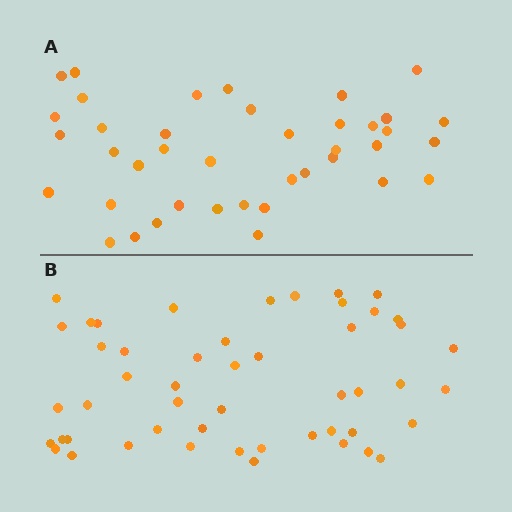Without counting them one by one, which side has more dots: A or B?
Region B (the bottom region) has more dots.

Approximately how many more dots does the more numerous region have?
Region B has roughly 10 or so more dots than region A.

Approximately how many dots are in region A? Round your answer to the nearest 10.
About 40 dots.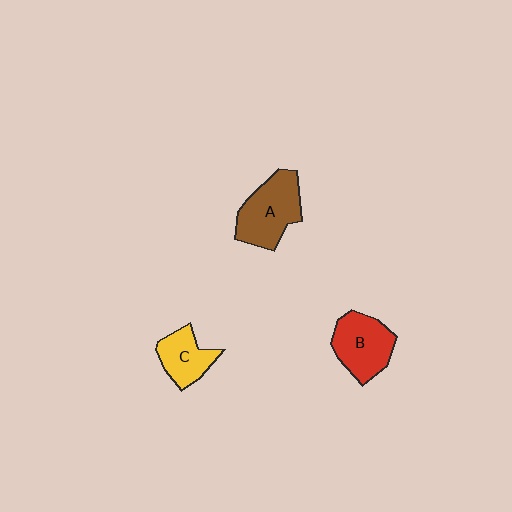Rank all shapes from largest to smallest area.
From largest to smallest: A (brown), B (red), C (yellow).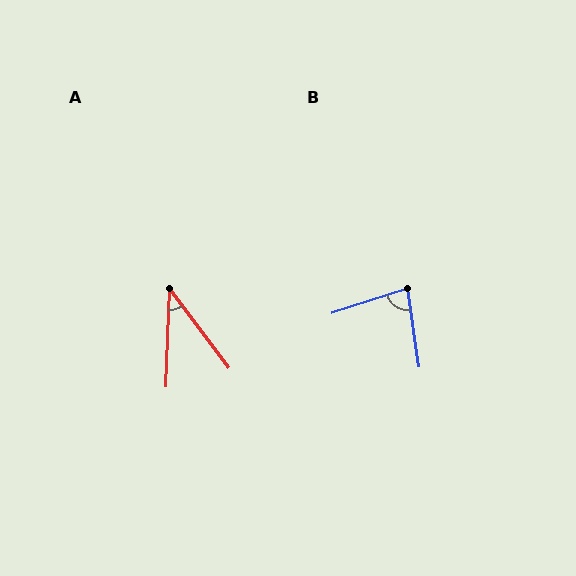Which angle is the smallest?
A, at approximately 39 degrees.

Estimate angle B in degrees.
Approximately 81 degrees.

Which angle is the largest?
B, at approximately 81 degrees.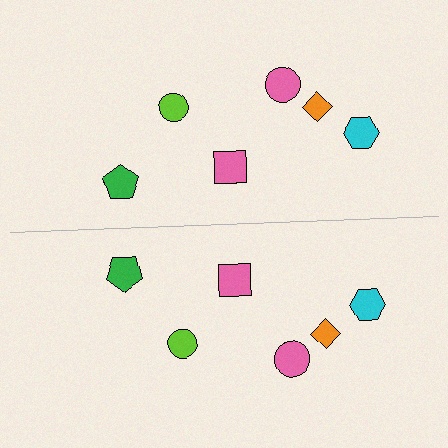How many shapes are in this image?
There are 12 shapes in this image.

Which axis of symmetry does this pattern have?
The pattern has a horizontal axis of symmetry running through the center of the image.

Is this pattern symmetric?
Yes, this pattern has bilateral (reflection) symmetry.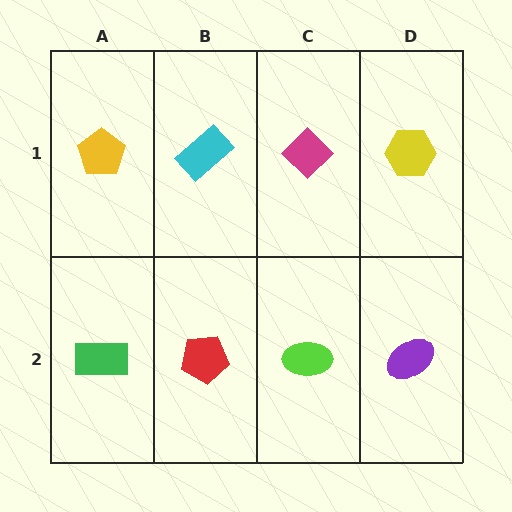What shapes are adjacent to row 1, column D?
A purple ellipse (row 2, column D), a magenta diamond (row 1, column C).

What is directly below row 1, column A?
A green rectangle.